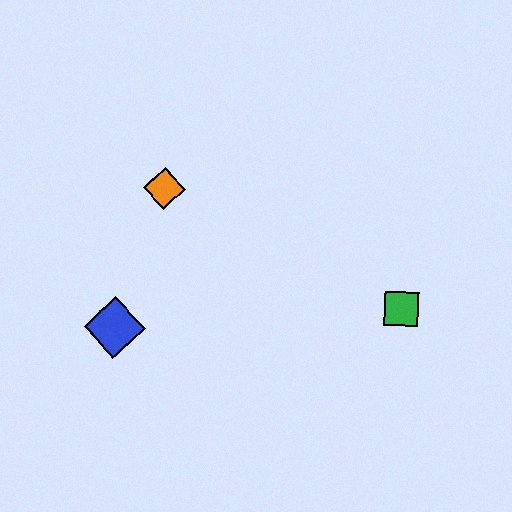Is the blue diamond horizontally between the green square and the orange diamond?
No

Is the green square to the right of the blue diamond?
Yes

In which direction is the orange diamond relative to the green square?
The orange diamond is to the left of the green square.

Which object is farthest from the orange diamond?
The green square is farthest from the orange diamond.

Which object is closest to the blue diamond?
The orange diamond is closest to the blue diamond.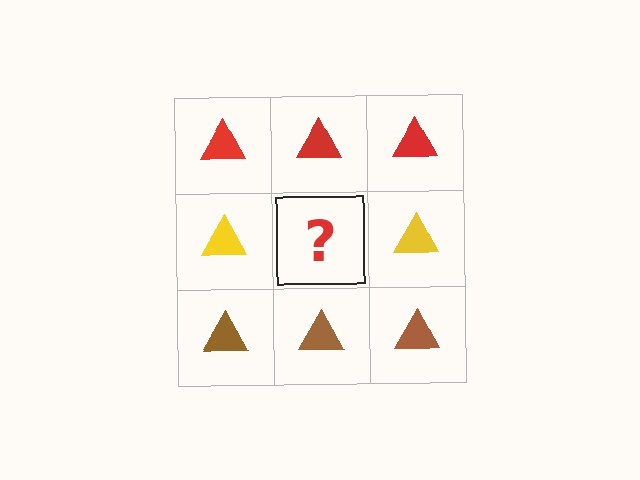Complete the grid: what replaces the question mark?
The question mark should be replaced with a yellow triangle.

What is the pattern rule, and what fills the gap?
The rule is that each row has a consistent color. The gap should be filled with a yellow triangle.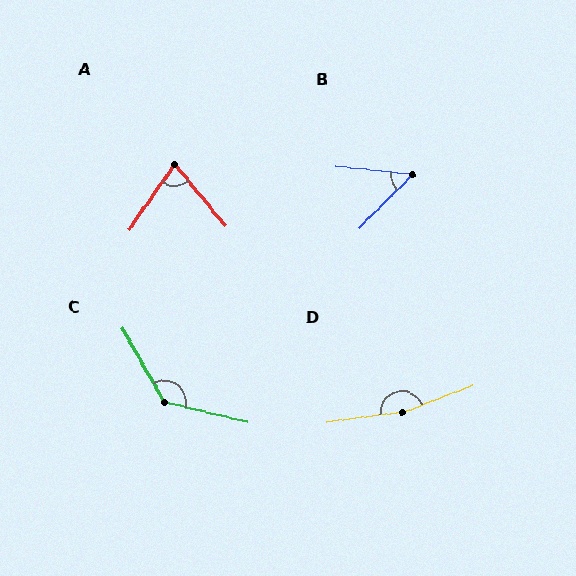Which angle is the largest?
D, at approximately 167 degrees.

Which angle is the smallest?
B, at approximately 52 degrees.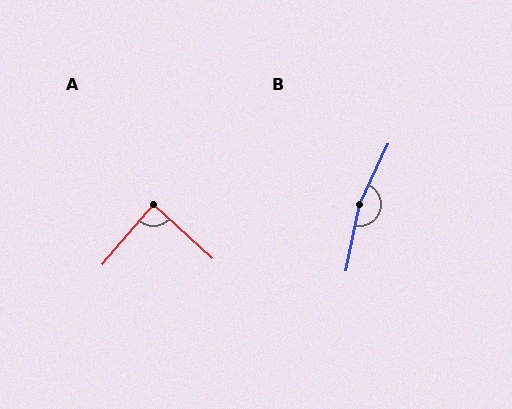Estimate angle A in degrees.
Approximately 89 degrees.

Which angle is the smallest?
A, at approximately 89 degrees.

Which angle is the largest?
B, at approximately 166 degrees.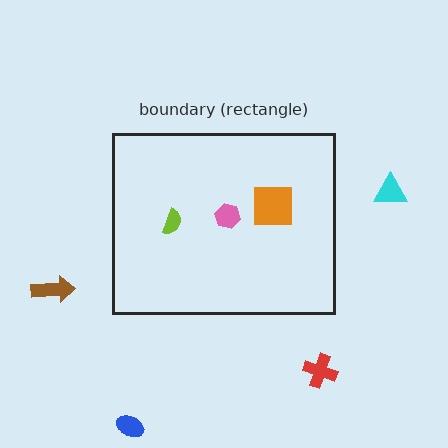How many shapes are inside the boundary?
3 inside, 4 outside.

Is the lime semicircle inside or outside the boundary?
Inside.